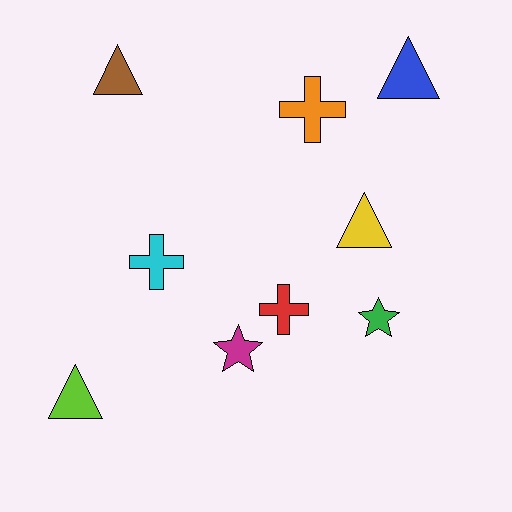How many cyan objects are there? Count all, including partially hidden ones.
There is 1 cyan object.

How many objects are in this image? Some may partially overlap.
There are 9 objects.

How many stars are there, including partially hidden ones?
There are 2 stars.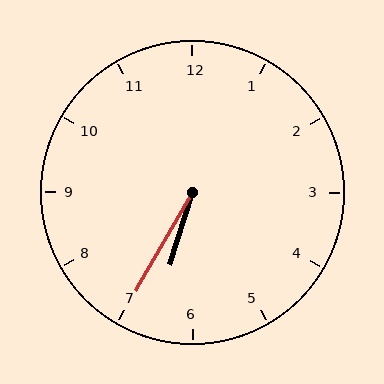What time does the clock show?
6:35.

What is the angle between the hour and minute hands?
Approximately 12 degrees.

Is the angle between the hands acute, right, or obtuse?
It is acute.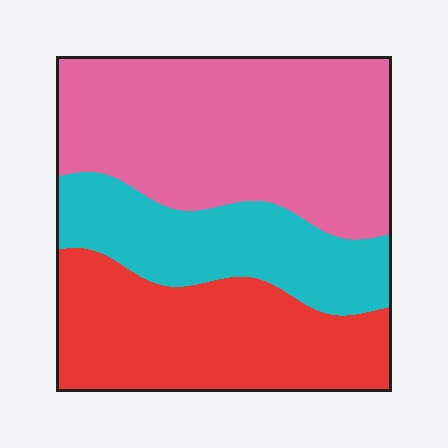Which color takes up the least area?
Cyan, at roughly 25%.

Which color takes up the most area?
Pink, at roughly 45%.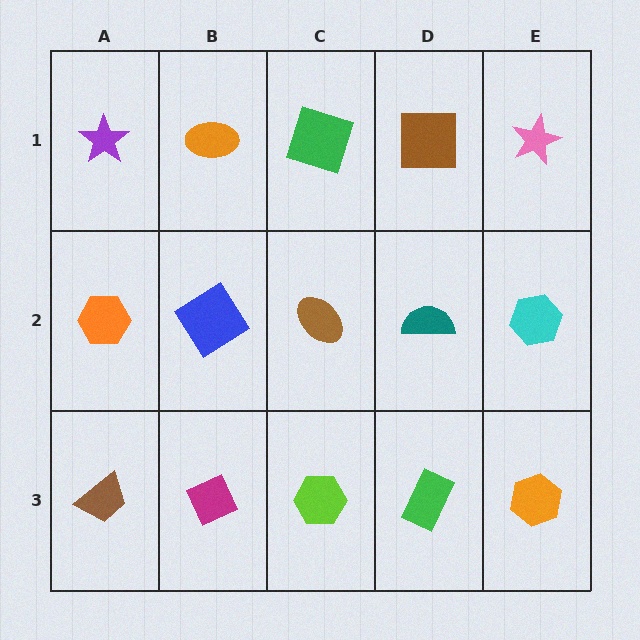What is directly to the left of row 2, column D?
A brown ellipse.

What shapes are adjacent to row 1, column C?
A brown ellipse (row 2, column C), an orange ellipse (row 1, column B), a brown square (row 1, column D).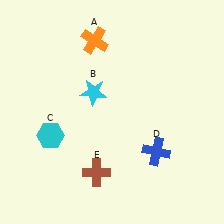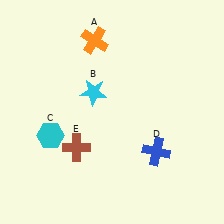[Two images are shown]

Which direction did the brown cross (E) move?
The brown cross (E) moved up.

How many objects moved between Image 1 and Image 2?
1 object moved between the two images.